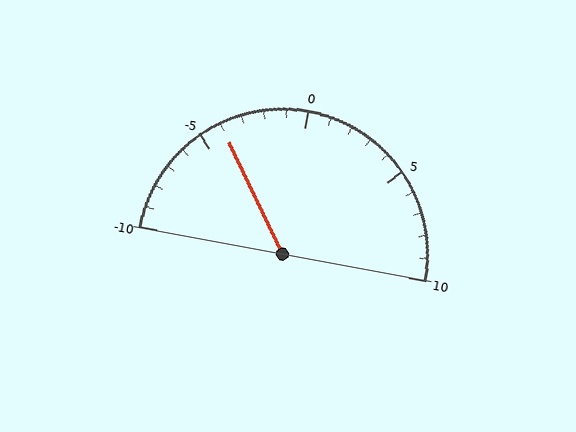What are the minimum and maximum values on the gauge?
The gauge ranges from -10 to 10.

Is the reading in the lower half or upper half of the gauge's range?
The reading is in the lower half of the range (-10 to 10).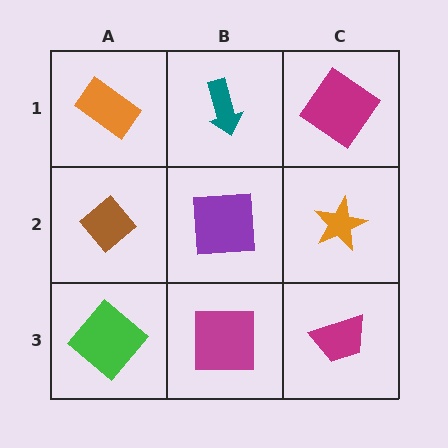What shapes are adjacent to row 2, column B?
A teal arrow (row 1, column B), a magenta square (row 3, column B), a brown diamond (row 2, column A), an orange star (row 2, column C).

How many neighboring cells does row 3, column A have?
2.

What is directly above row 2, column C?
A magenta diamond.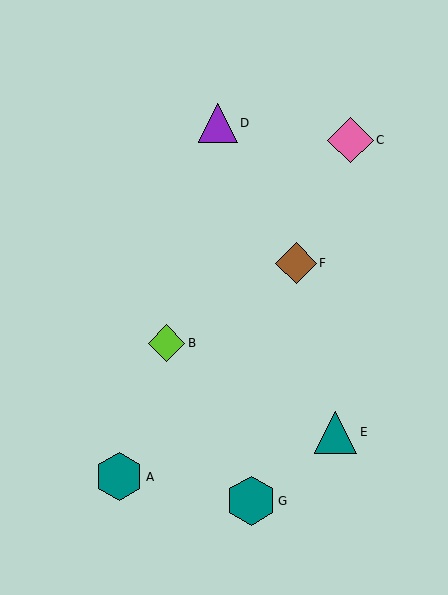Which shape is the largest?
The teal hexagon (labeled G) is the largest.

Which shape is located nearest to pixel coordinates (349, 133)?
The pink diamond (labeled C) at (350, 140) is nearest to that location.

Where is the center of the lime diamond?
The center of the lime diamond is at (167, 343).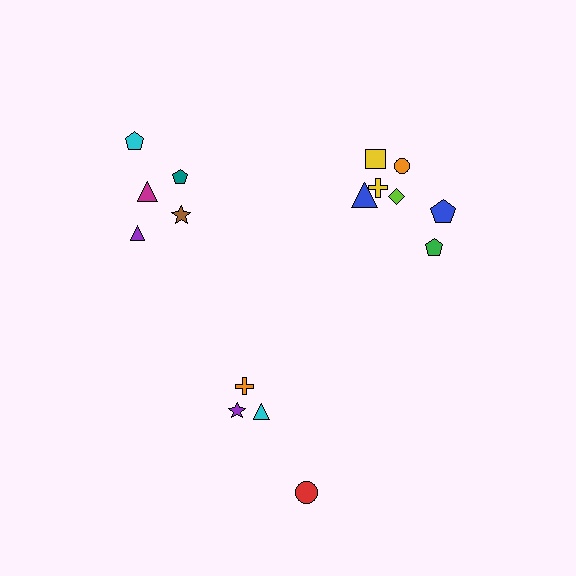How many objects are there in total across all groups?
There are 16 objects.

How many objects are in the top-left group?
There are 5 objects.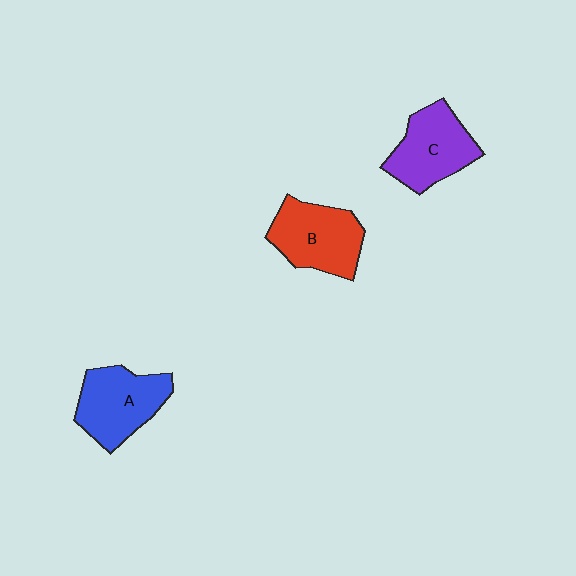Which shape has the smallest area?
Shape C (purple).